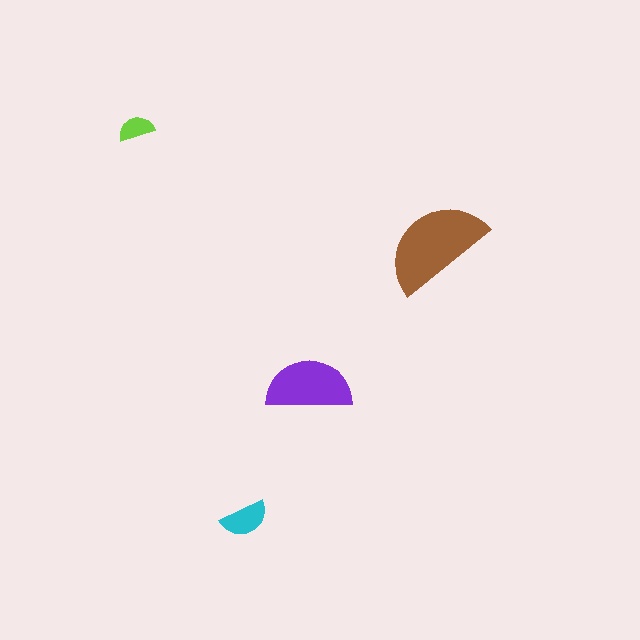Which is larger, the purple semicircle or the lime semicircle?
The purple one.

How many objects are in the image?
There are 4 objects in the image.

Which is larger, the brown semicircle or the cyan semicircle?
The brown one.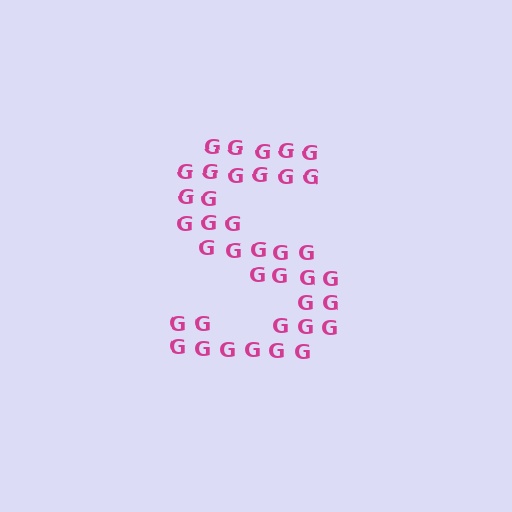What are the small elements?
The small elements are letter G's.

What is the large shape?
The large shape is the letter S.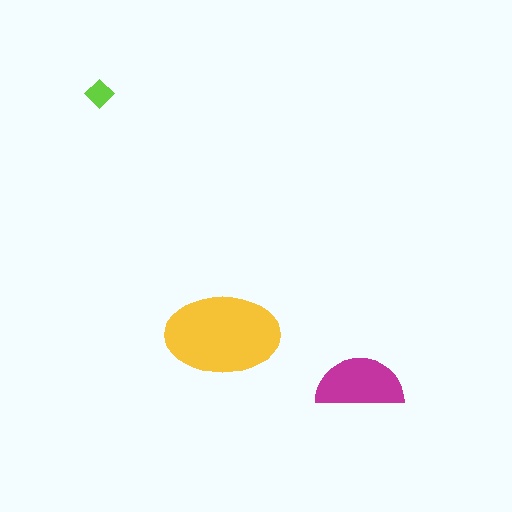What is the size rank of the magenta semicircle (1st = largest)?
2nd.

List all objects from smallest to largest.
The lime diamond, the magenta semicircle, the yellow ellipse.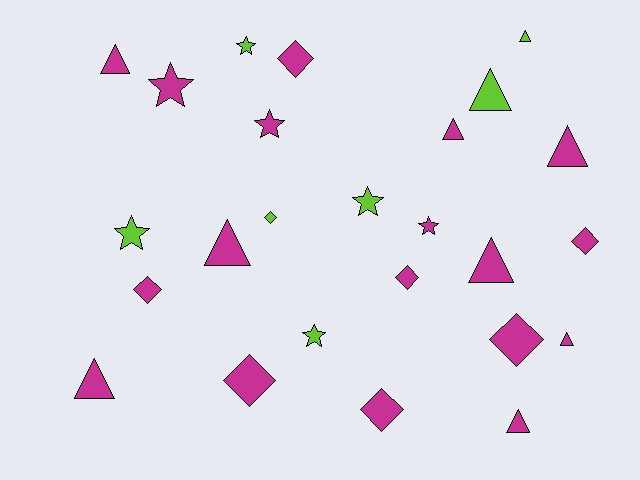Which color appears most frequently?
Magenta, with 18 objects.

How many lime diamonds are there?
There is 1 lime diamond.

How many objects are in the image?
There are 25 objects.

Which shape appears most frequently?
Triangle, with 10 objects.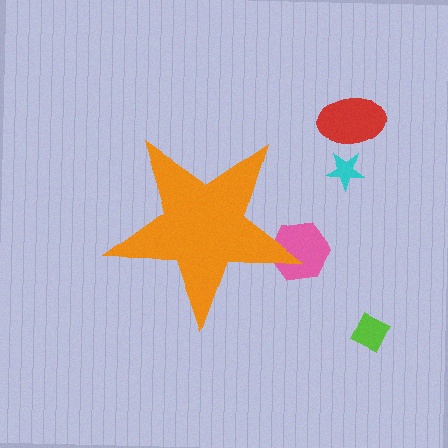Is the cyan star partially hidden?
No, the cyan star is fully visible.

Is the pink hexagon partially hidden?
Yes, the pink hexagon is partially hidden behind the orange star.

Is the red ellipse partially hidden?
No, the red ellipse is fully visible.